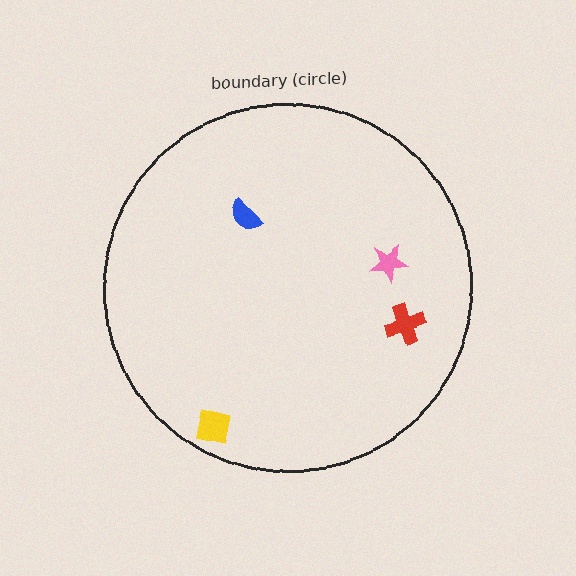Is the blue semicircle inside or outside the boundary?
Inside.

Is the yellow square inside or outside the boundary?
Inside.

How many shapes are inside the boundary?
4 inside, 0 outside.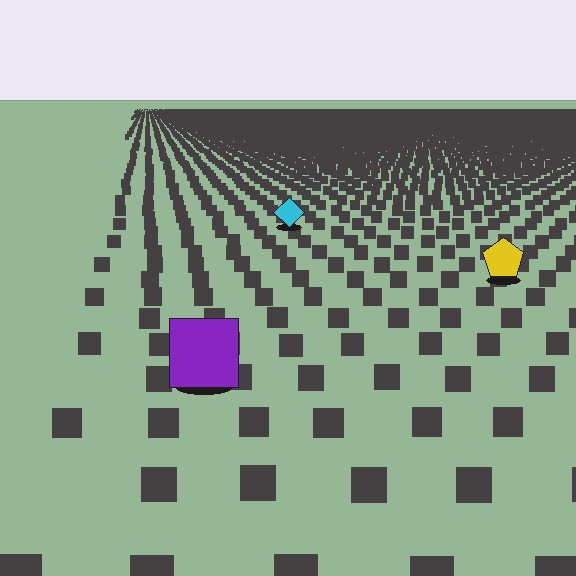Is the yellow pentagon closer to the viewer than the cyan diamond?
Yes. The yellow pentagon is closer — you can tell from the texture gradient: the ground texture is coarser near it.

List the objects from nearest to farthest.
From nearest to farthest: the purple square, the yellow pentagon, the cyan diamond.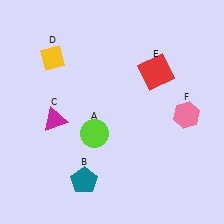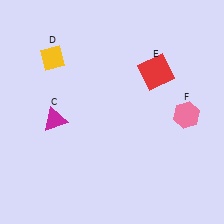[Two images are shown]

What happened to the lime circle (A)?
The lime circle (A) was removed in Image 2. It was in the bottom-left area of Image 1.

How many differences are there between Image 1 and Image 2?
There are 2 differences between the two images.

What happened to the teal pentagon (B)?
The teal pentagon (B) was removed in Image 2. It was in the bottom-left area of Image 1.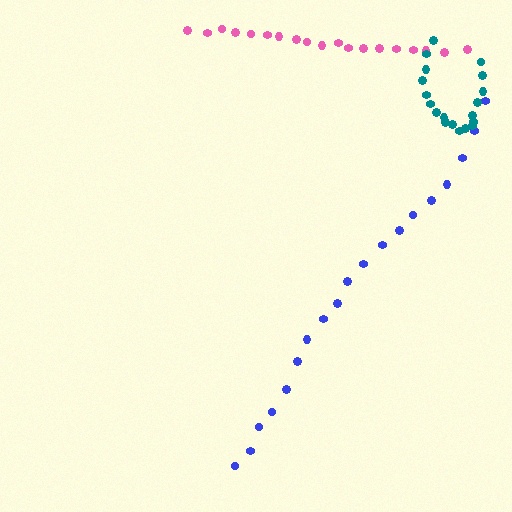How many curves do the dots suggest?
There are 3 distinct paths.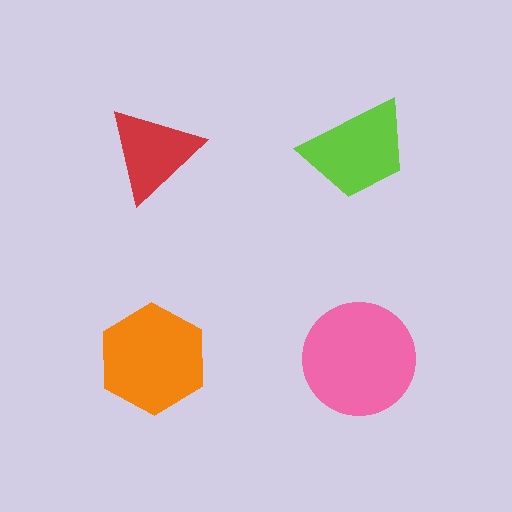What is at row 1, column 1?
A red triangle.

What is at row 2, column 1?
An orange hexagon.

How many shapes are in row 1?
2 shapes.